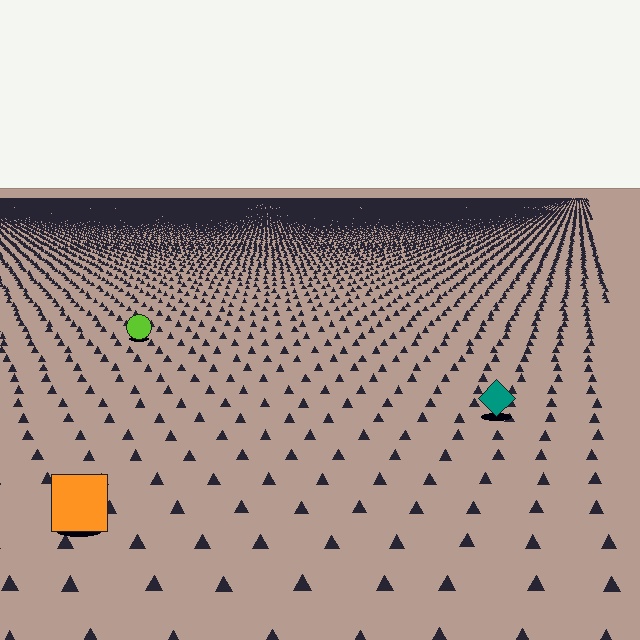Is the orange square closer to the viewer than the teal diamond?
Yes. The orange square is closer — you can tell from the texture gradient: the ground texture is coarser near it.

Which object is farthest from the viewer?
The lime circle is farthest from the viewer. It appears smaller and the ground texture around it is denser.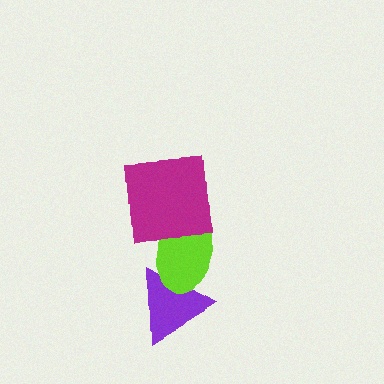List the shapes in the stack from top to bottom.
From top to bottom: the magenta square, the lime ellipse, the purple triangle.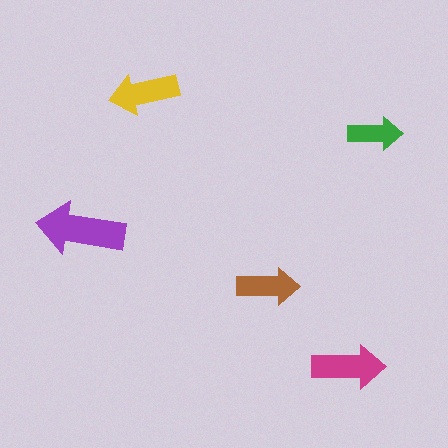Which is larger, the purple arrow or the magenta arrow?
The purple one.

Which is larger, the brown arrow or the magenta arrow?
The magenta one.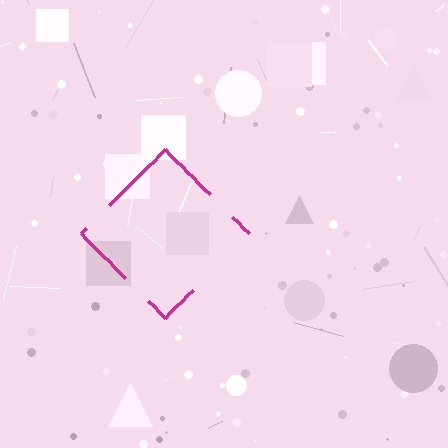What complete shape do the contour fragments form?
The contour fragments form a diamond.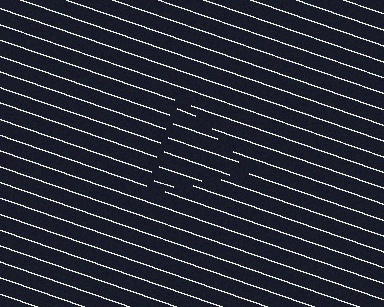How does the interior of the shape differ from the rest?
The interior of the shape contains the same grating, shifted by half a period — the contour is defined by the phase discontinuity where line-ends from the inner and outer gratings abut.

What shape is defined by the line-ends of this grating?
An illusory triangle. The interior of the shape contains the same grating, shifted by half a period — the contour is defined by the phase discontinuity where line-ends from the inner and outer gratings abut.